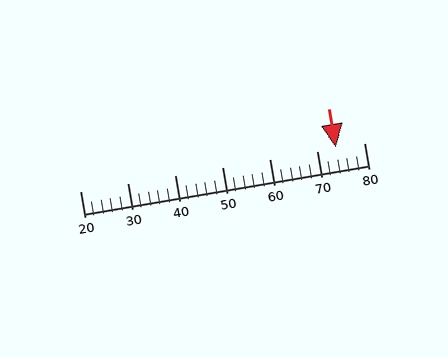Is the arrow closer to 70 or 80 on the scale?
The arrow is closer to 70.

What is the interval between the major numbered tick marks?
The major tick marks are spaced 10 units apart.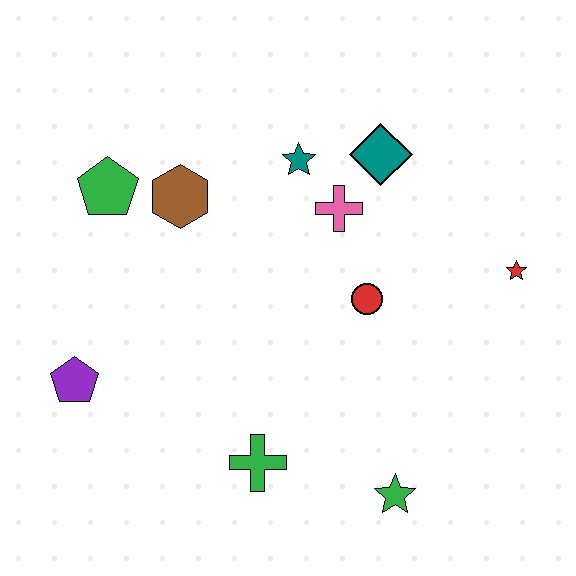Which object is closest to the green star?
The green cross is closest to the green star.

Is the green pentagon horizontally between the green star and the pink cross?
No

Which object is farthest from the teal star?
The green star is farthest from the teal star.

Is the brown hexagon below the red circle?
No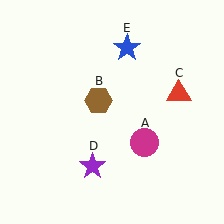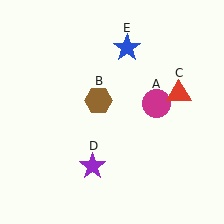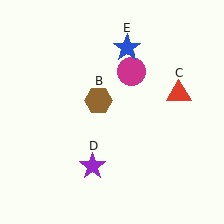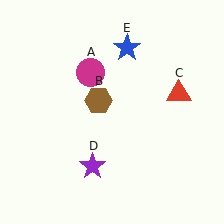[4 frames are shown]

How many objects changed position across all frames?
1 object changed position: magenta circle (object A).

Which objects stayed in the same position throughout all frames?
Brown hexagon (object B) and red triangle (object C) and purple star (object D) and blue star (object E) remained stationary.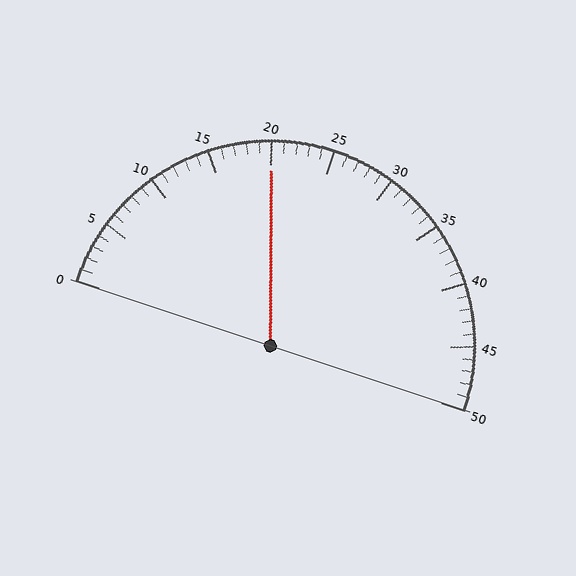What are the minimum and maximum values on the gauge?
The gauge ranges from 0 to 50.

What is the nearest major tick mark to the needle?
The nearest major tick mark is 20.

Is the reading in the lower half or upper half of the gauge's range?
The reading is in the lower half of the range (0 to 50).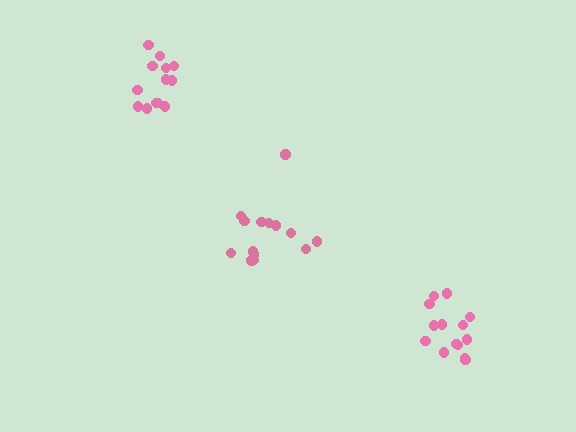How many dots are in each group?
Group 1: 13 dots, Group 2: 14 dots, Group 3: 14 dots (41 total).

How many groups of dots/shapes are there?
There are 3 groups.